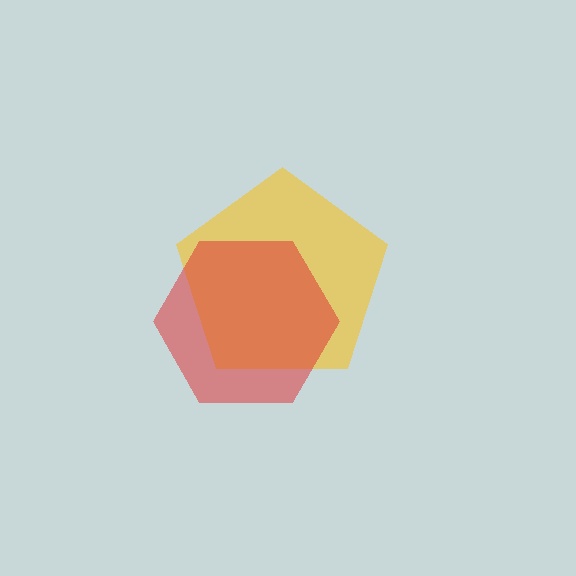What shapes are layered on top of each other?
The layered shapes are: a yellow pentagon, a red hexagon.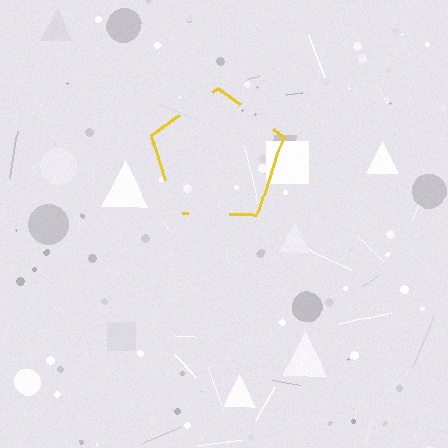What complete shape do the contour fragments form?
The contour fragments form a pentagon.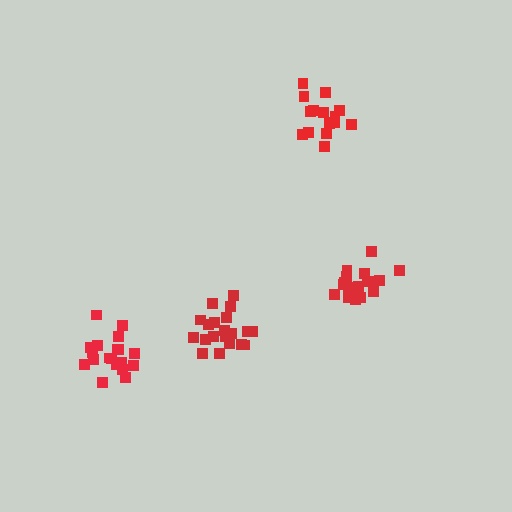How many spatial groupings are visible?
There are 4 spatial groupings.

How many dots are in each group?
Group 1: 20 dots, Group 2: 15 dots, Group 3: 18 dots, Group 4: 20 dots (73 total).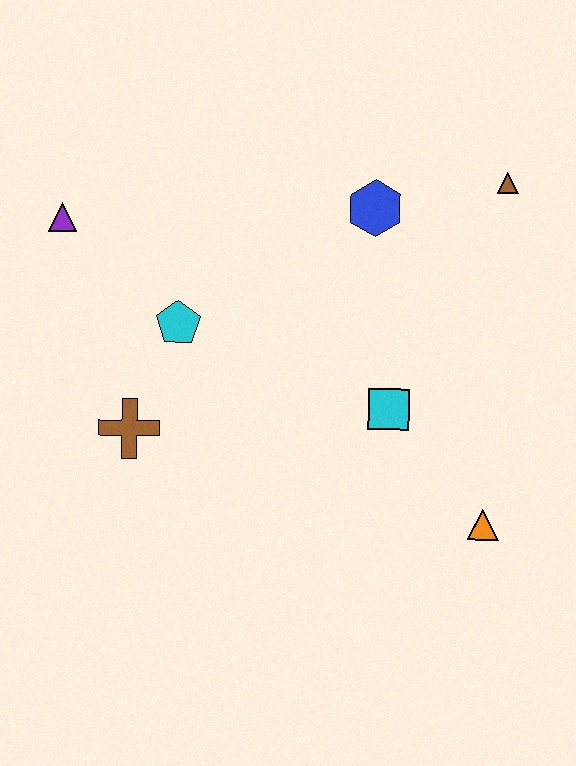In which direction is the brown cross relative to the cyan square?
The brown cross is to the left of the cyan square.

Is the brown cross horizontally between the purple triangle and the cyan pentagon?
Yes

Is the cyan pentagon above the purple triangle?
No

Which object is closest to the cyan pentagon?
The brown cross is closest to the cyan pentagon.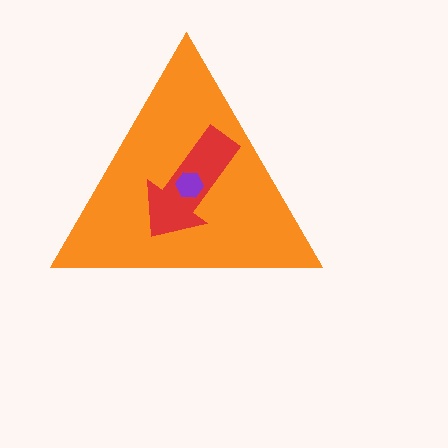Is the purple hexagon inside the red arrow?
Yes.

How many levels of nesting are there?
3.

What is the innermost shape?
The purple hexagon.